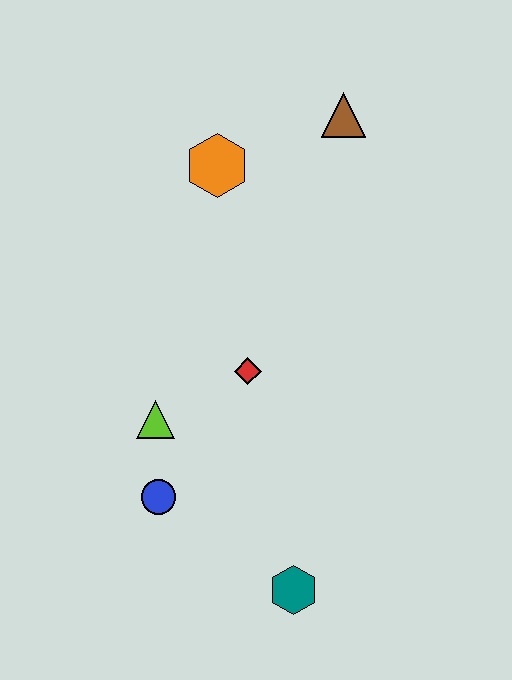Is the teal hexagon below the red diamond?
Yes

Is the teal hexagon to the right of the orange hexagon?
Yes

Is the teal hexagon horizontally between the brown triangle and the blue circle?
Yes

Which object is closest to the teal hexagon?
The blue circle is closest to the teal hexagon.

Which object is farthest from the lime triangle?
The brown triangle is farthest from the lime triangle.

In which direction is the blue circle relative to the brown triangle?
The blue circle is below the brown triangle.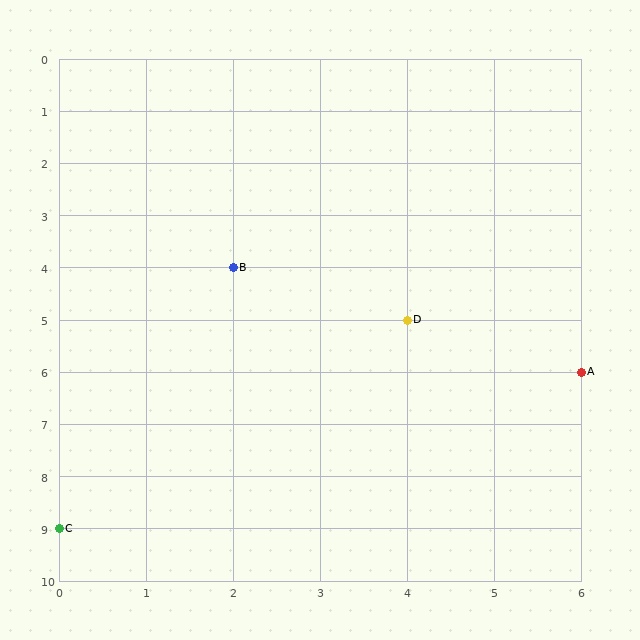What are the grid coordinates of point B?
Point B is at grid coordinates (2, 4).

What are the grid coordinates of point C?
Point C is at grid coordinates (0, 9).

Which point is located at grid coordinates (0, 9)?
Point C is at (0, 9).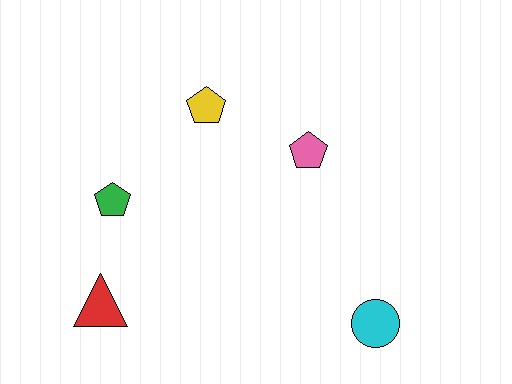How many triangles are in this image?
There is 1 triangle.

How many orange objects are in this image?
There are no orange objects.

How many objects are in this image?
There are 5 objects.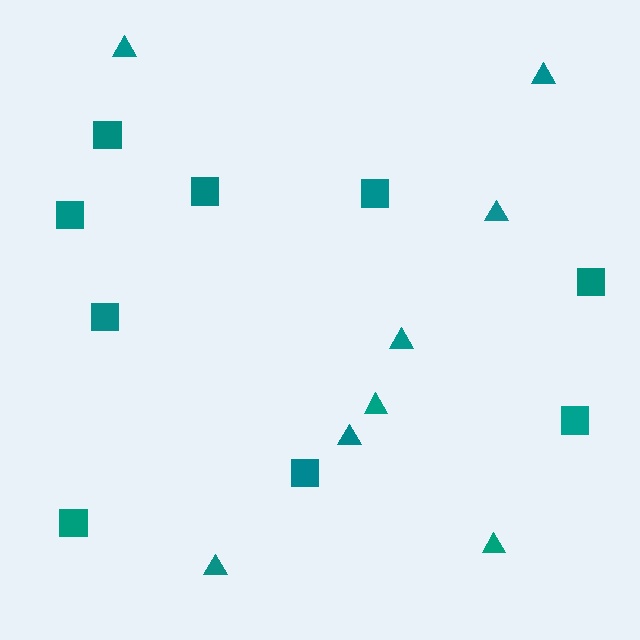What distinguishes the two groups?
There are 2 groups: one group of squares (9) and one group of triangles (8).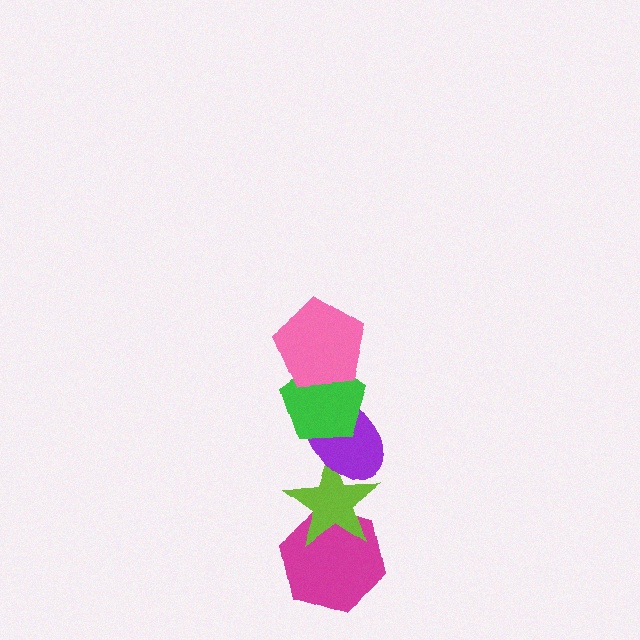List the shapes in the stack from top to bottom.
From top to bottom: the pink pentagon, the green pentagon, the purple ellipse, the lime star, the magenta hexagon.